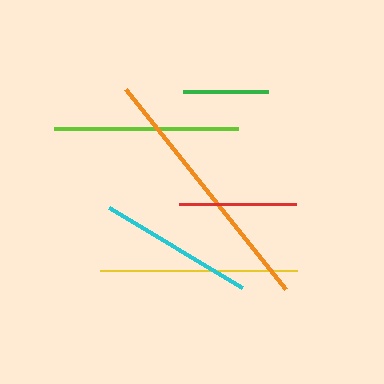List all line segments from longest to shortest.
From longest to shortest: orange, yellow, lime, cyan, red, green.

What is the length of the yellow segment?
The yellow segment is approximately 197 pixels long.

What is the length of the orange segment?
The orange segment is approximately 256 pixels long.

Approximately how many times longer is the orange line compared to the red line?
The orange line is approximately 2.2 times the length of the red line.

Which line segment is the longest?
The orange line is the longest at approximately 256 pixels.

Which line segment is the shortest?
The green line is the shortest at approximately 85 pixels.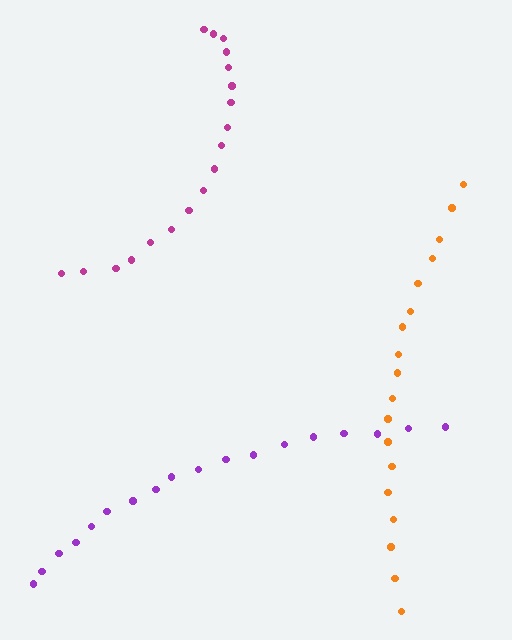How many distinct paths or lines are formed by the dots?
There are 3 distinct paths.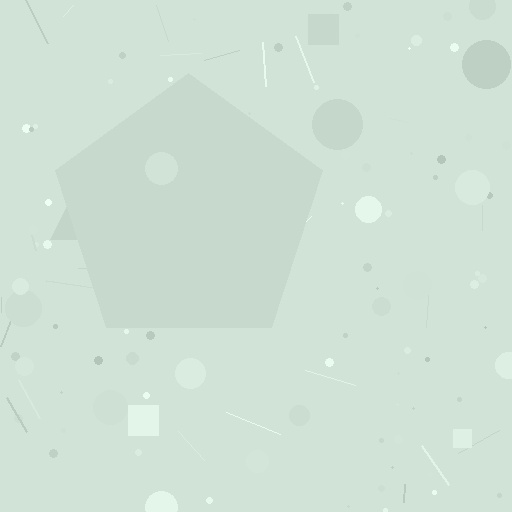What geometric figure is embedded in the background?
A pentagon is embedded in the background.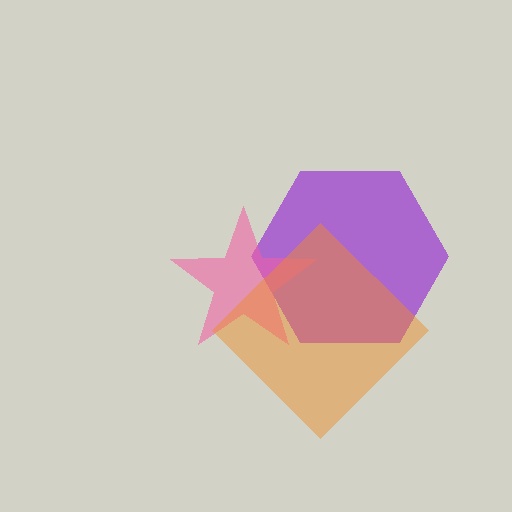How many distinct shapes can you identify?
There are 3 distinct shapes: a purple hexagon, a pink star, an orange diamond.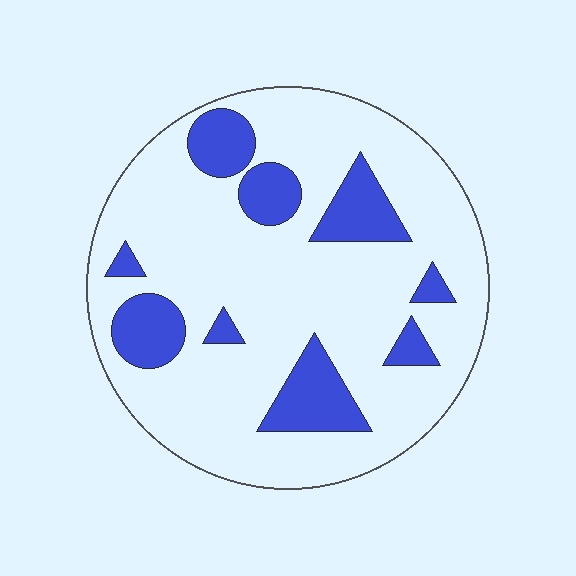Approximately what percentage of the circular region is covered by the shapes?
Approximately 20%.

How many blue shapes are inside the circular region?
9.